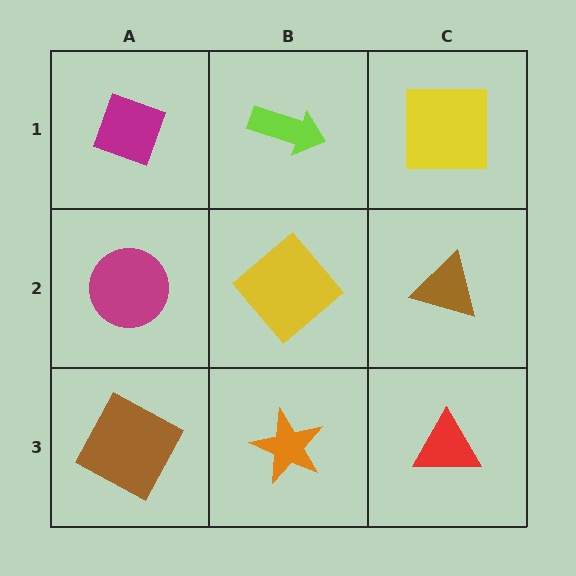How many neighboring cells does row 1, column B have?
3.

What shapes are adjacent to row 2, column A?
A magenta diamond (row 1, column A), a brown square (row 3, column A), a yellow diamond (row 2, column B).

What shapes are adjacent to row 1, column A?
A magenta circle (row 2, column A), a lime arrow (row 1, column B).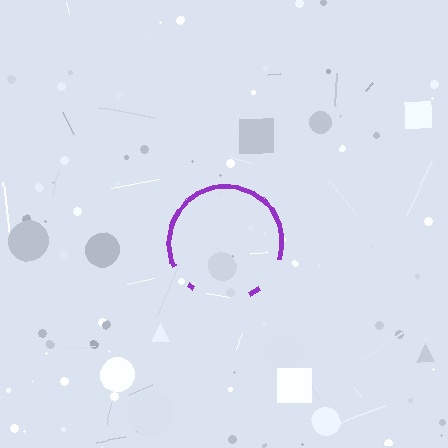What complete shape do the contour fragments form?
The contour fragments form a circle.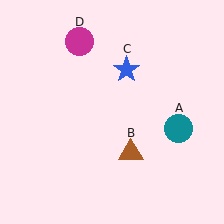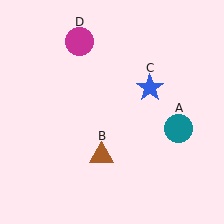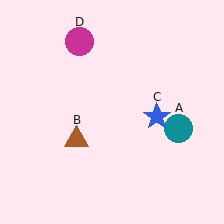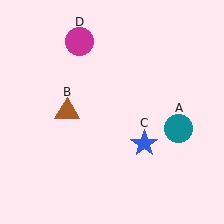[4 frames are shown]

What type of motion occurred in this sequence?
The brown triangle (object B), blue star (object C) rotated clockwise around the center of the scene.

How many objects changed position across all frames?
2 objects changed position: brown triangle (object B), blue star (object C).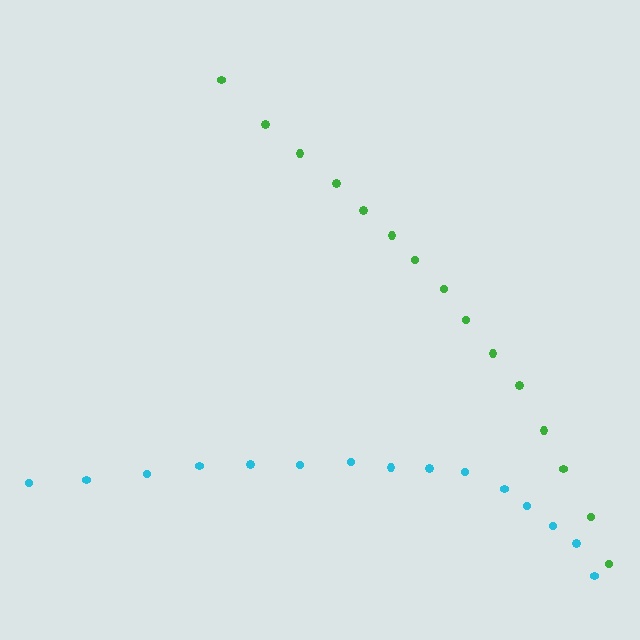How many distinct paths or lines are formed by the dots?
There are 2 distinct paths.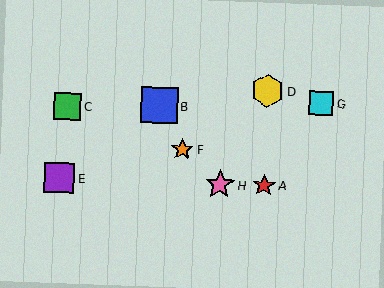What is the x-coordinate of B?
Object B is at x≈159.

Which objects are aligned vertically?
Objects A, D are aligned vertically.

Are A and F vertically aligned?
No, A is at x≈264 and F is at x≈182.